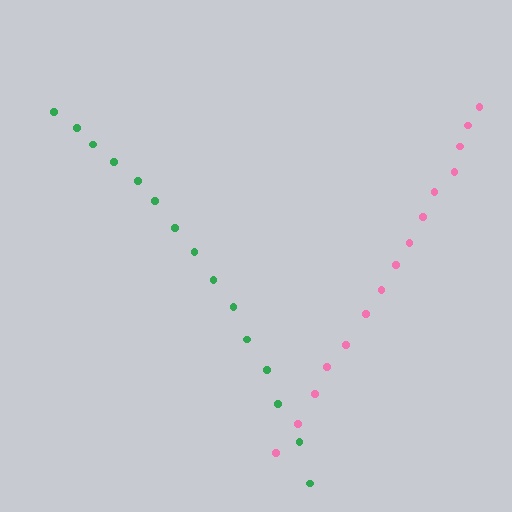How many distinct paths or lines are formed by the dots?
There are 2 distinct paths.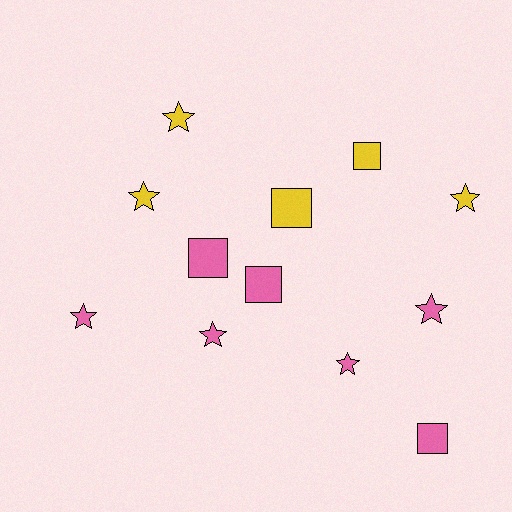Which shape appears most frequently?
Star, with 7 objects.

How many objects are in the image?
There are 12 objects.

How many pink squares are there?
There are 3 pink squares.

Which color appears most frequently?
Pink, with 7 objects.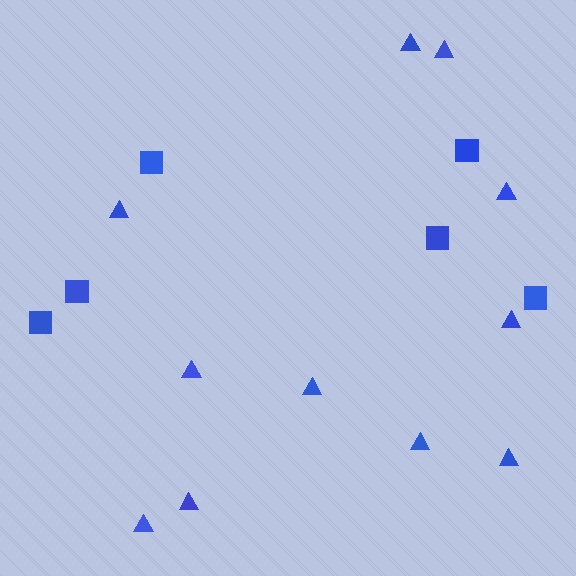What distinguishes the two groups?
There are 2 groups: one group of triangles (11) and one group of squares (6).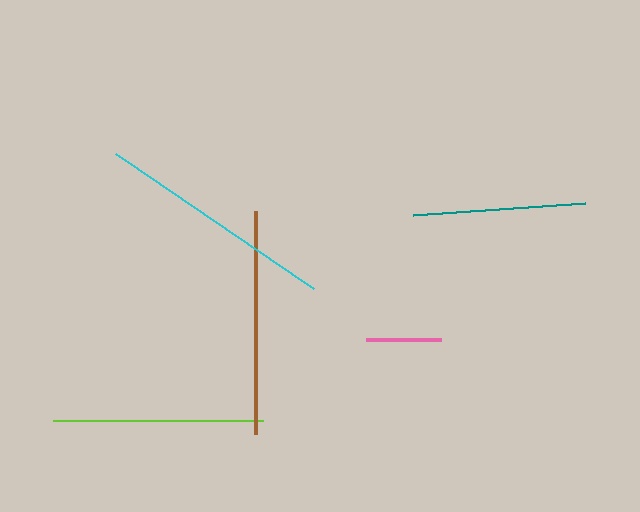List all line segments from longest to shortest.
From longest to shortest: cyan, brown, lime, teal, pink.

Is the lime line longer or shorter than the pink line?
The lime line is longer than the pink line.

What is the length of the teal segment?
The teal segment is approximately 172 pixels long.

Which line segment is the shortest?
The pink line is the shortest at approximately 74 pixels.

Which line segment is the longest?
The cyan line is the longest at approximately 240 pixels.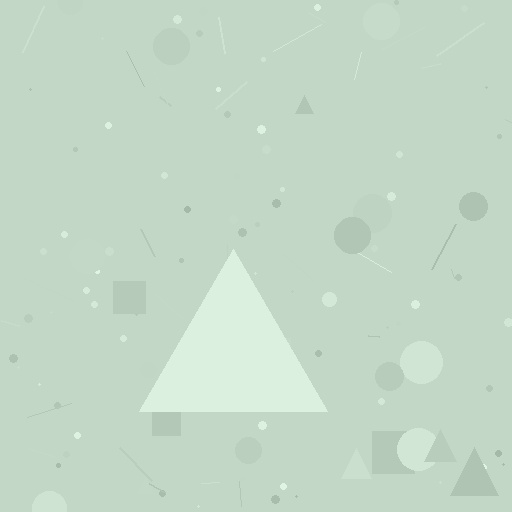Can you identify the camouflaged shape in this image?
The camouflaged shape is a triangle.